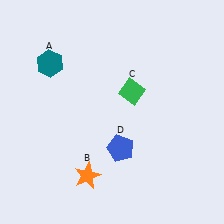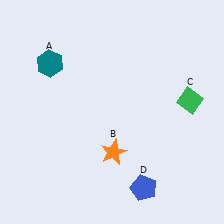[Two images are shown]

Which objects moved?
The objects that moved are: the orange star (B), the green diamond (C), the blue pentagon (D).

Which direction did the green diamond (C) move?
The green diamond (C) moved right.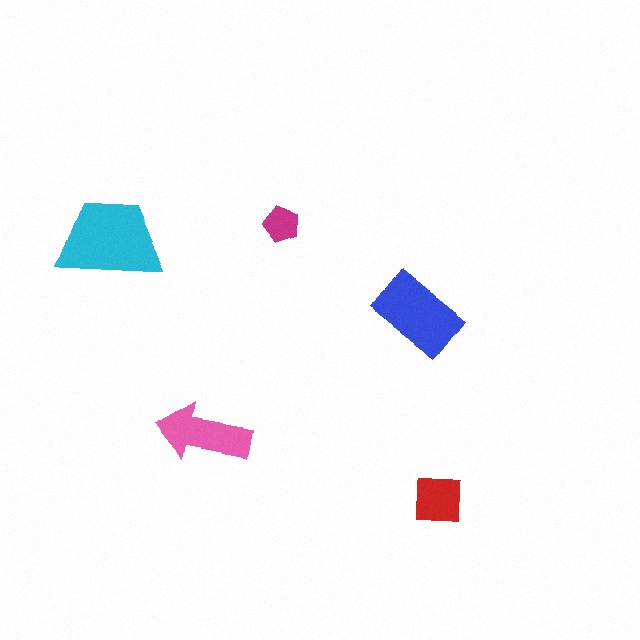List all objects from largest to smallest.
The cyan trapezoid, the blue rectangle, the pink arrow, the red square, the magenta pentagon.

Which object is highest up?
The magenta pentagon is topmost.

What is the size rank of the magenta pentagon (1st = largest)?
5th.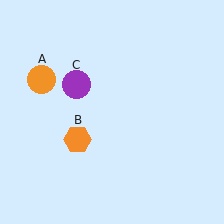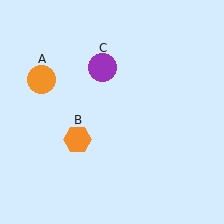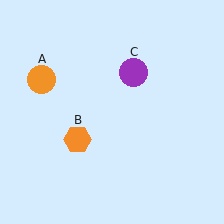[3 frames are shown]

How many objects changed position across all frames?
1 object changed position: purple circle (object C).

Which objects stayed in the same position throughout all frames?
Orange circle (object A) and orange hexagon (object B) remained stationary.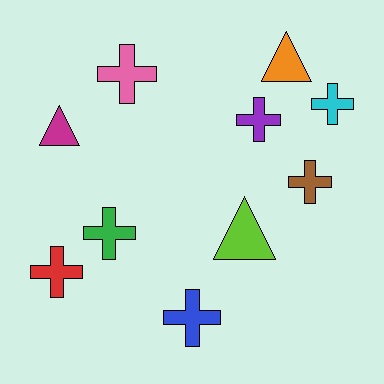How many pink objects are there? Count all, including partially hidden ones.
There is 1 pink object.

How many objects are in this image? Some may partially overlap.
There are 10 objects.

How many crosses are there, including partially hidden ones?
There are 7 crosses.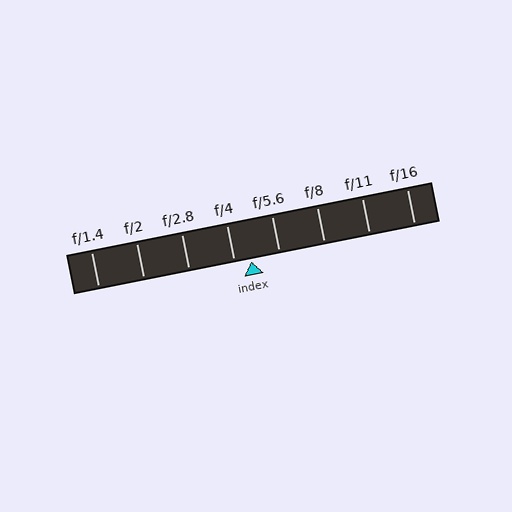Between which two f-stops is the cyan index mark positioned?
The index mark is between f/4 and f/5.6.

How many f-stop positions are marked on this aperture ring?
There are 8 f-stop positions marked.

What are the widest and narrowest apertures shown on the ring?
The widest aperture shown is f/1.4 and the narrowest is f/16.